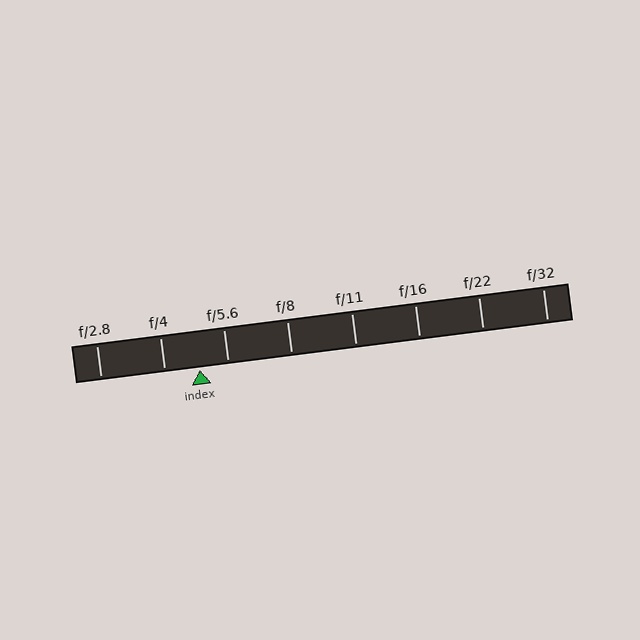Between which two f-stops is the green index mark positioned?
The index mark is between f/4 and f/5.6.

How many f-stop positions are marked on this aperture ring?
There are 8 f-stop positions marked.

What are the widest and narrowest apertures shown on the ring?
The widest aperture shown is f/2.8 and the narrowest is f/32.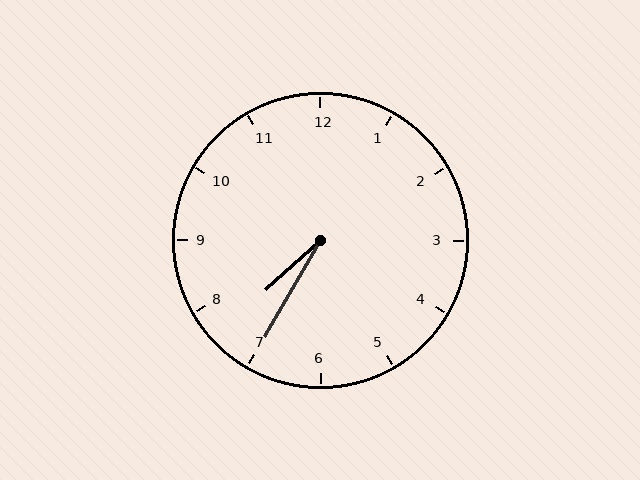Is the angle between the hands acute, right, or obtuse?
It is acute.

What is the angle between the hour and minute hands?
Approximately 18 degrees.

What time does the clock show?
7:35.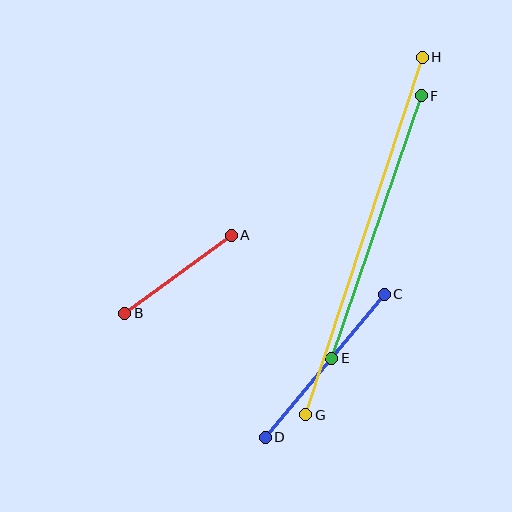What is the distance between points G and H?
The distance is approximately 376 pixels.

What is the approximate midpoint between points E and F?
The midpoint is at approximately (377, 227) pixels.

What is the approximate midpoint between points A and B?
The midpoint is at approximately (178, 274) pixels.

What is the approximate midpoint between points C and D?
The midpoint is at approximately (325, 366) pixels.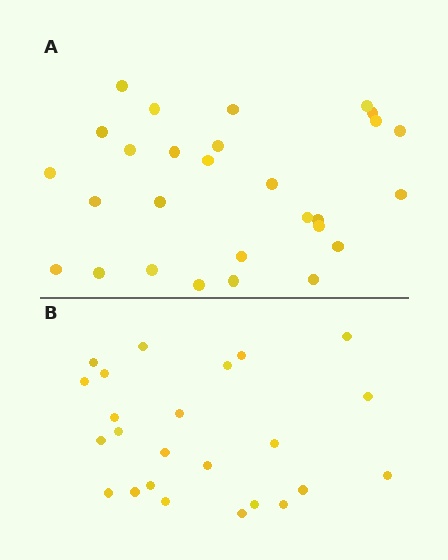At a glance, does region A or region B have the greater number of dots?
Region A (the top region) has more dots.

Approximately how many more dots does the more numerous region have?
Region A has about 4 more dots than region B.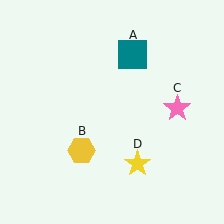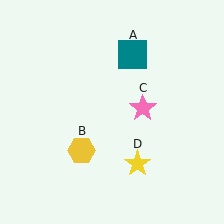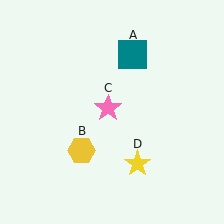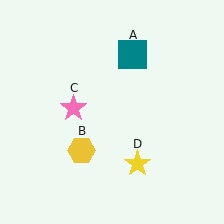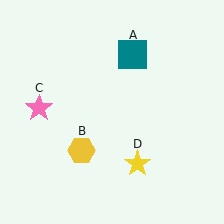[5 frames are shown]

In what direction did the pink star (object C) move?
The pink star (object C) moved left.